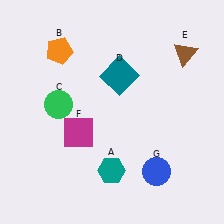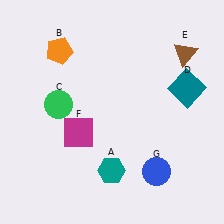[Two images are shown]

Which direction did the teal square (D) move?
The teal square (D) moved right.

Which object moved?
The teal square (D) moved right.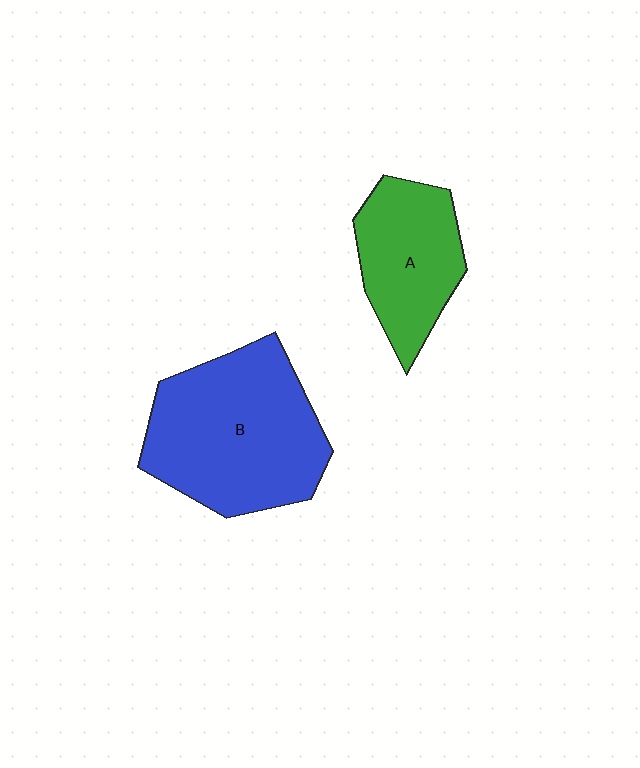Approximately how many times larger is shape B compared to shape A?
Approximately 1.7 times.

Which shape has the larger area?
Shape B (blue).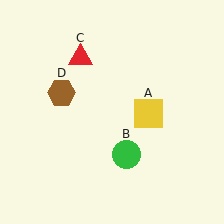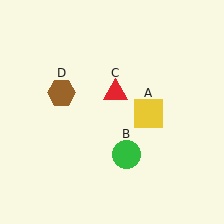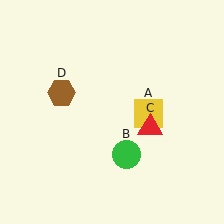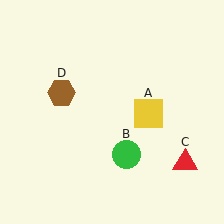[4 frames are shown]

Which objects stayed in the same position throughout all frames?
Yellow square (object A) and green circle (object B) and brown hexagon (object D) remained stationary.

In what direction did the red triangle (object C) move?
The red triangle (object C) moved down and to the right.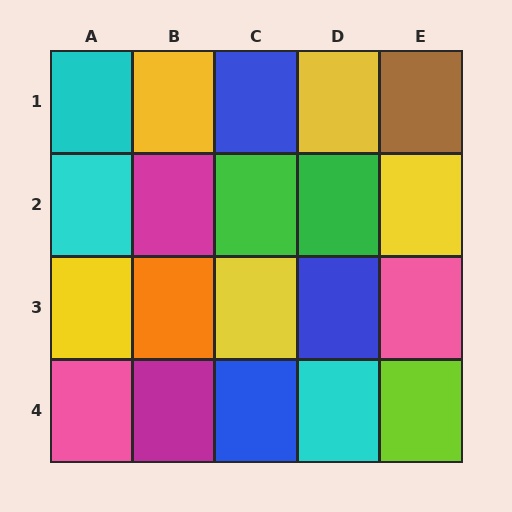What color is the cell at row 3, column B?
Orange.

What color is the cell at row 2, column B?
Magenta.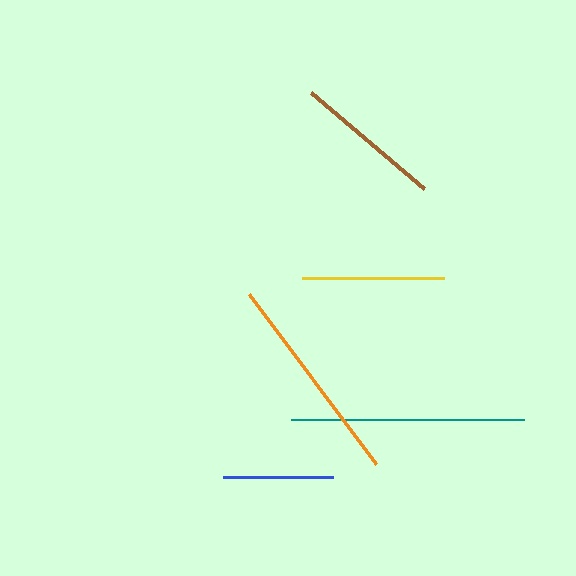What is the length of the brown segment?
The brown segment is approximately 148 pixels long.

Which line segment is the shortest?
The blue line is the shortest at approximately 111 pixels.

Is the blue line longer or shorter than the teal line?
The teal line is longer than the blue line.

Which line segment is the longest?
The teal line is the longest at approximately 233 pixels.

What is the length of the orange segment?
The orange segment is approximately 212 pixels long.